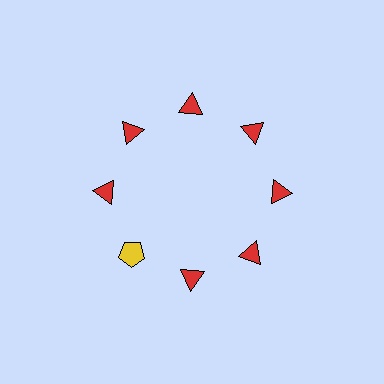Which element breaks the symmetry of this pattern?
The yellow pentagon at roughly the 8 o'clock position breaks the symmetry. All other shapes are red triangles.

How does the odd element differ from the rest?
It differs in both color (yellow instead of red) and shape (pentagon instead of triangle).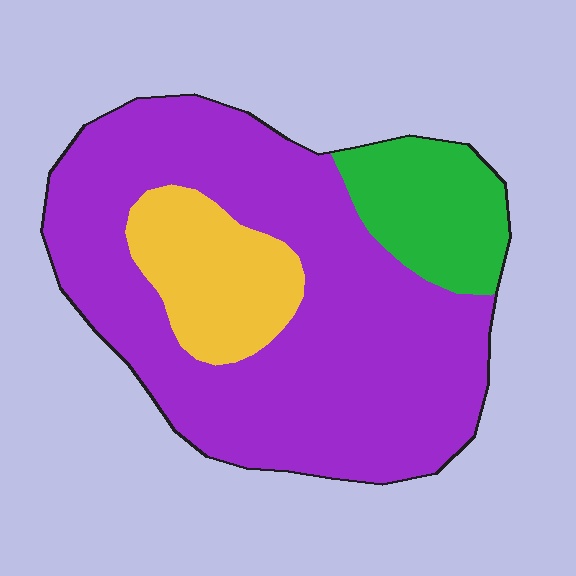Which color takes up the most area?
Purple, at roughly 70%.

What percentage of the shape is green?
Green covers 14% of the shape.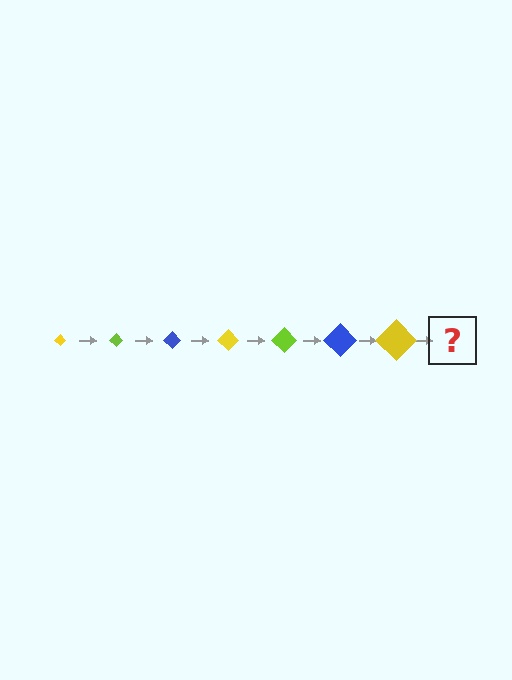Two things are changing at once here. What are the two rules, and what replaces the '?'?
The two rules are that the diamond grows larger each step and the color cycles through yellow, lime, and blue. The '?' should be a lime diamond, larger than the previous one.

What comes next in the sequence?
The next element should be a lime diamond, larger than the previous one.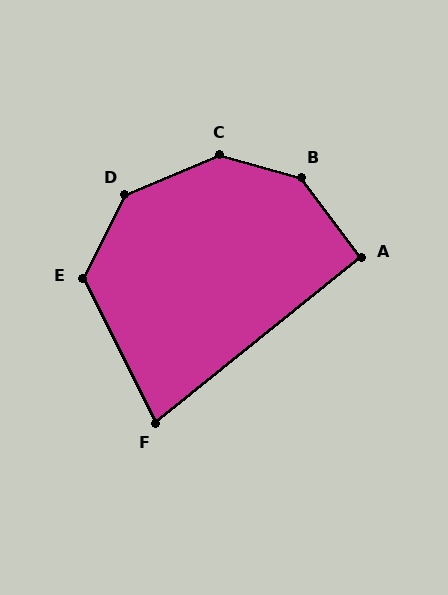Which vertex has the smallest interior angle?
F, at approximately 78 degrees.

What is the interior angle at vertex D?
Approximately 140 degrees (obtuse).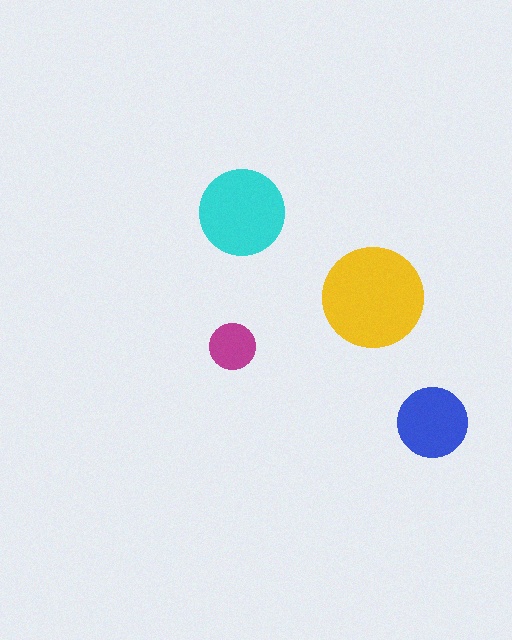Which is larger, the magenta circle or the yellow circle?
The yellow one.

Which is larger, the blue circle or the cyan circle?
The cyan one.